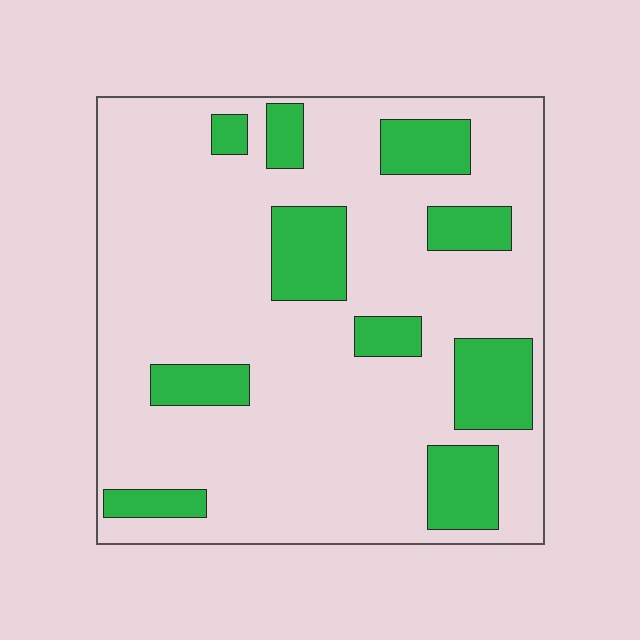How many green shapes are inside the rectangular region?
10.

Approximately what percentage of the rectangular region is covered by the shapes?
Approximately 20%.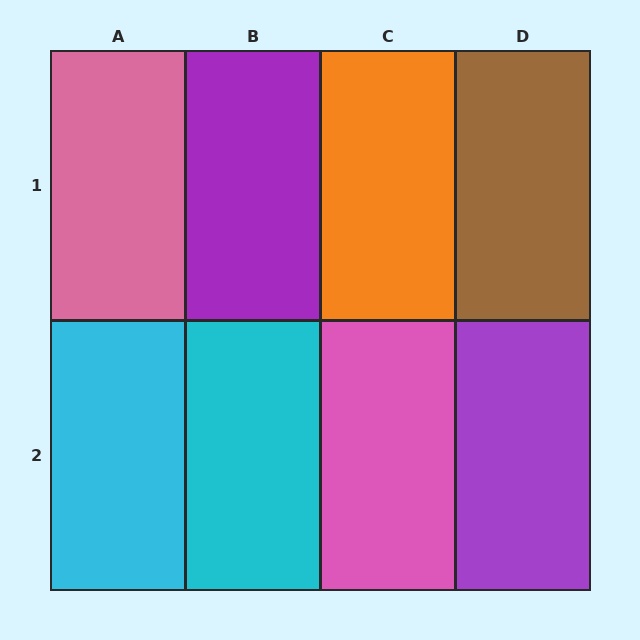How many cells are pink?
2 cells are pink.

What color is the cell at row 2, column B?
Cyan.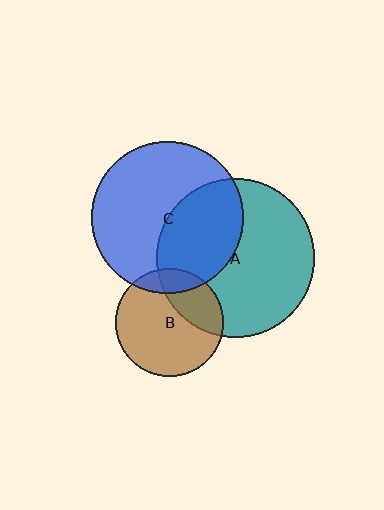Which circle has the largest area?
Circle A (teal).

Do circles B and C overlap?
Yes.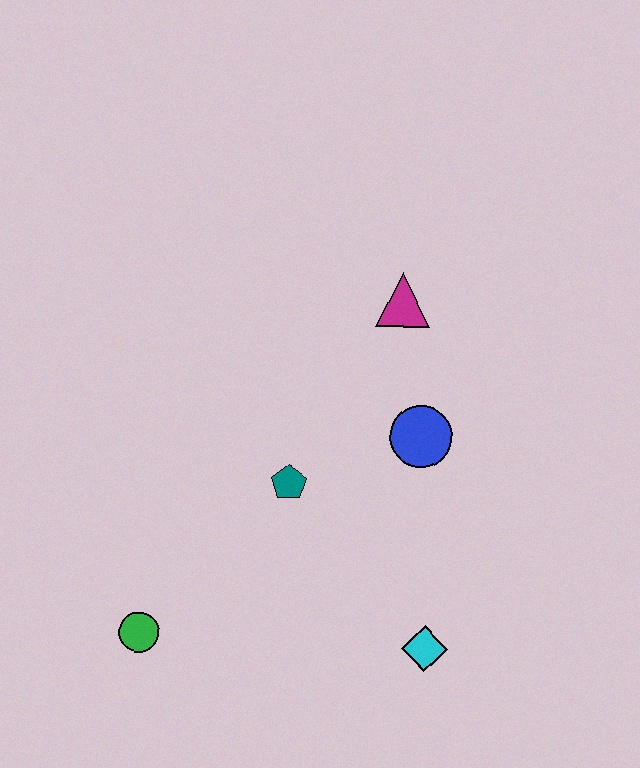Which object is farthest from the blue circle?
The green circle is farthest from the blue circle.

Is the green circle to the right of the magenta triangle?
No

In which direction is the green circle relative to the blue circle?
The green circle is to the left of the blue circle.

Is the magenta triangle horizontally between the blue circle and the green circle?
Yes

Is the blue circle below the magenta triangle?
Yes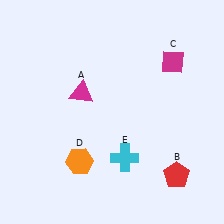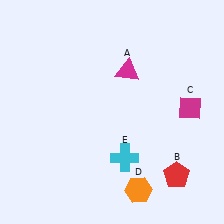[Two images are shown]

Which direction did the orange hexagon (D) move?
The orange hexagon (D) moved right.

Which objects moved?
The objects that moved are: the magenta triangle (A), the magenta diamond (C), the orange hexagon (D).